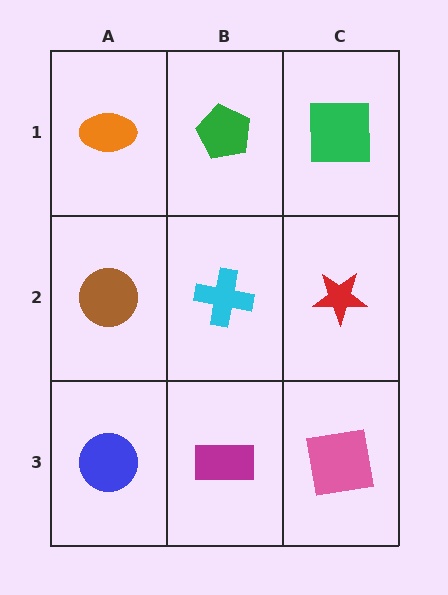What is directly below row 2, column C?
A pink square.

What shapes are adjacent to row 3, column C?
A red star (row 2, column C), a magenta rectangle (row 3, column B).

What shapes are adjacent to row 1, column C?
A red star (row 2, column C), a green pentagon (row 1, column B).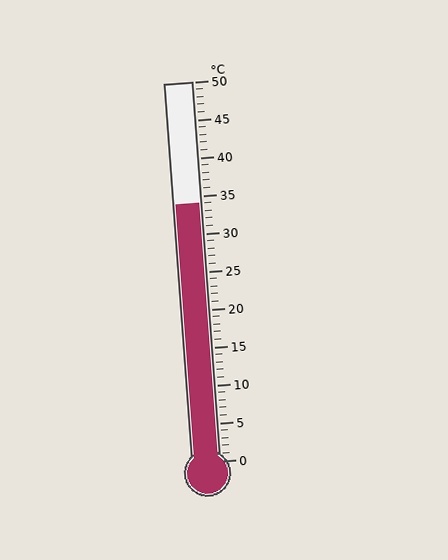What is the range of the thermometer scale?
The thermometer scale ranges from 0°C to 50°C.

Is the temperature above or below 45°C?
The temperature is below 45°C.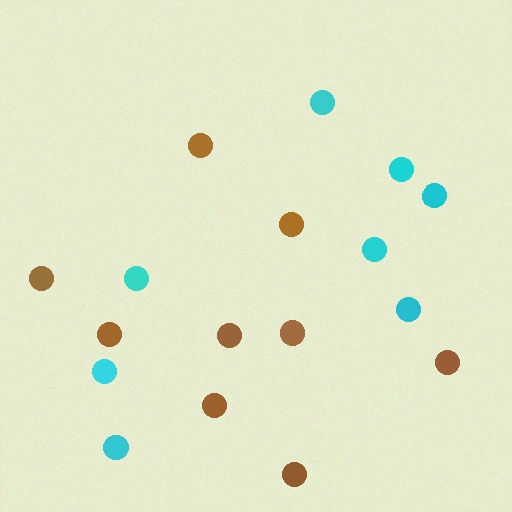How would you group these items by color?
There are 2 groups: one group of cyan circles (8) and one group of brown circles (9).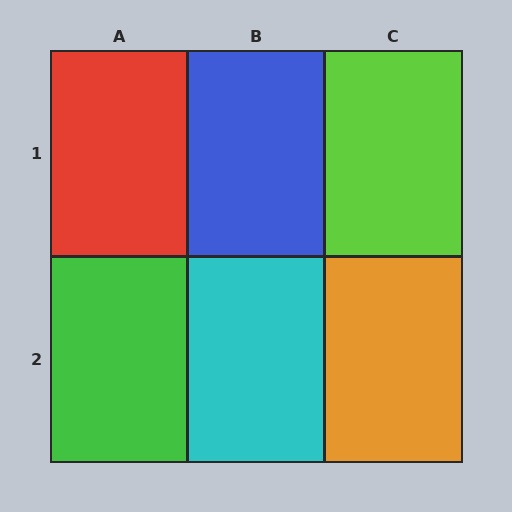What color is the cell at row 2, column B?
Cyan.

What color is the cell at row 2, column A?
Green.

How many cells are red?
1 cell is red.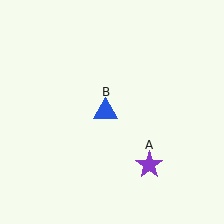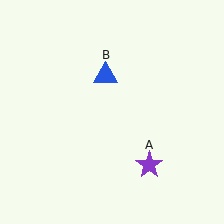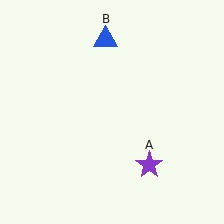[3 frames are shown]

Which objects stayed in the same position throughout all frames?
Purple star (object A) remained stationary.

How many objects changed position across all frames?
1 object changed position: blue triangle (object B).